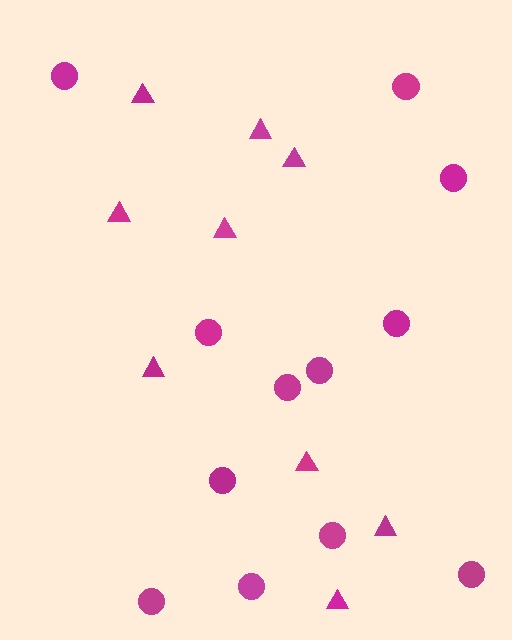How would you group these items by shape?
There are 2 groups: one group of triangles (9) and one group of circles (12).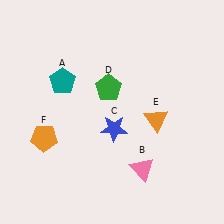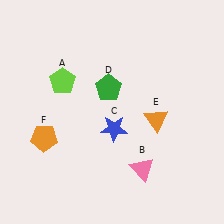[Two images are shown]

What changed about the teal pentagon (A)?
In Image 1, A is teal. In Image 2, it changed to lime.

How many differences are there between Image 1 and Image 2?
There is 1 difference between the two images.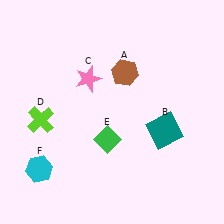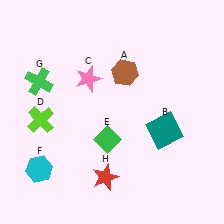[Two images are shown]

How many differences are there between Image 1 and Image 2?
There are 2 differences between the two images.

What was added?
A green cross (G), a red star (H) were added in Image 2.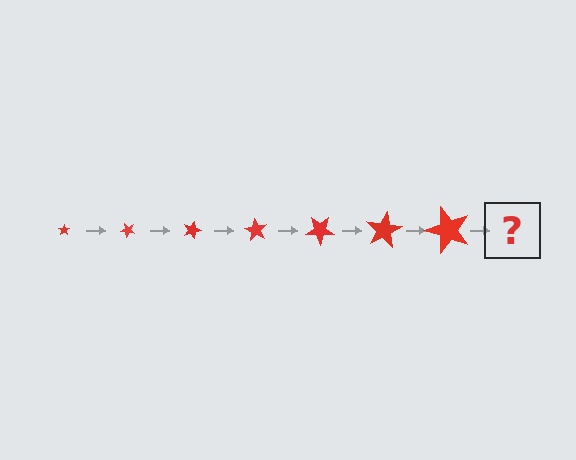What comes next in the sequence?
The next element should be a star, larger than the previous one and rotated 315 degrees from the start.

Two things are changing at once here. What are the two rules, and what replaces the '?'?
The two rules are that the star grows larger each step and it rotates 45 degrees each step. The '?' should be a star, larger than the previous one and rotated 315 degrees from the start.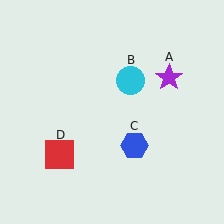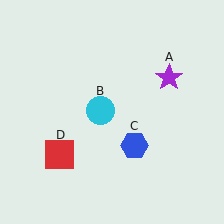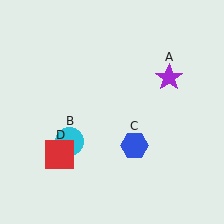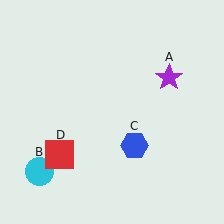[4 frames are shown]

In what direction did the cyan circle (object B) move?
The cyan circle (object B) moved down and to the left.